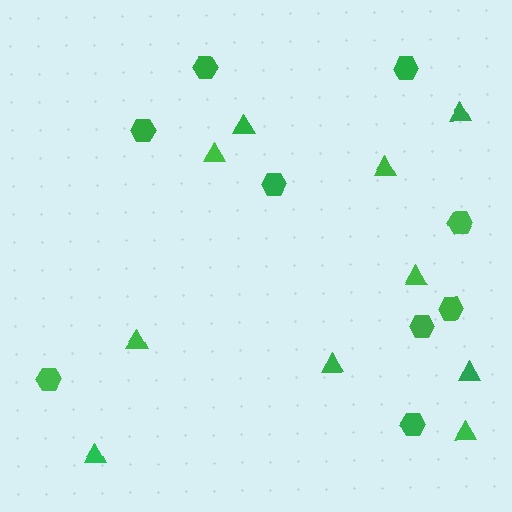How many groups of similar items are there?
There are 2 groups: one group of triangles (10) and one group of hexagons (9).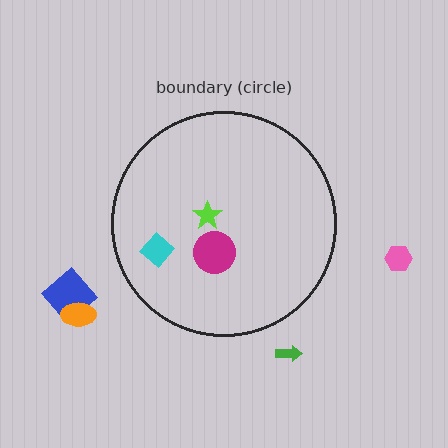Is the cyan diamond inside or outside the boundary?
Inside.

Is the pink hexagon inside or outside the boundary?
Outside.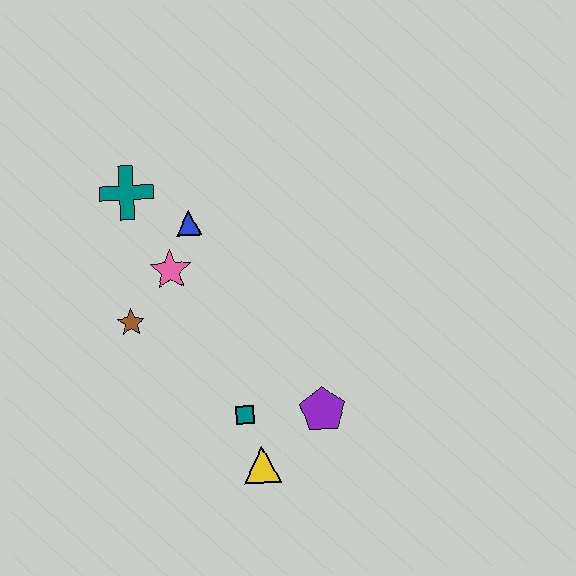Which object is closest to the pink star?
The blue triangle is closest to the pink star.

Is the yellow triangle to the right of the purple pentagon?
No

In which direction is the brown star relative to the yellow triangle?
The brown star is above the yellow triangle.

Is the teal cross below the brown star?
No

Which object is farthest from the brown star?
The purple pentagon is farthest from the brown star.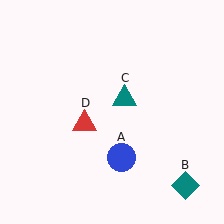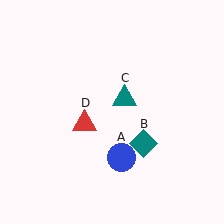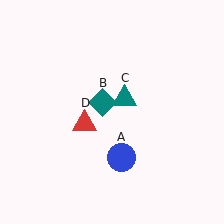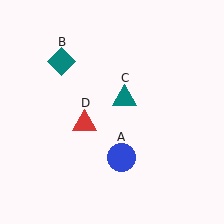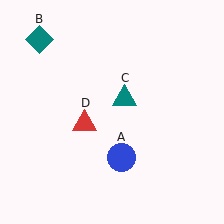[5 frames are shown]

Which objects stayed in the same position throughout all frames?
Blue circle (object A) and teal triangle (object C) and red triangle (object D) remained stationary.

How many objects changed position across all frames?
1 object changed position: teal diamond (object B).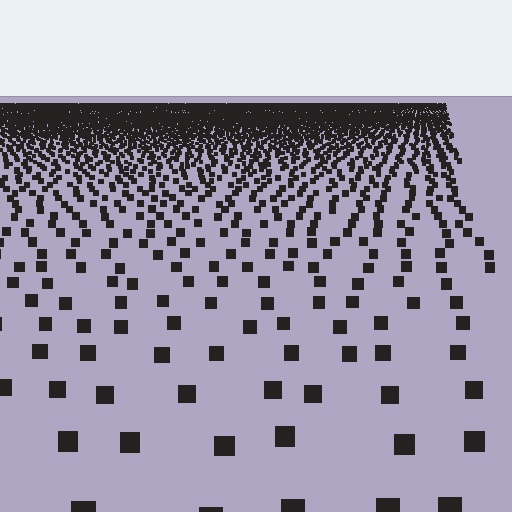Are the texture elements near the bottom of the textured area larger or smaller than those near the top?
Larger. Near the bottom, elements are closer to the viewer and appear at a bigger on-screen size.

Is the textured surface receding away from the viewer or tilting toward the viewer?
The surface is receding away from the viewer. Texture elements get smaller and denser toward the top.